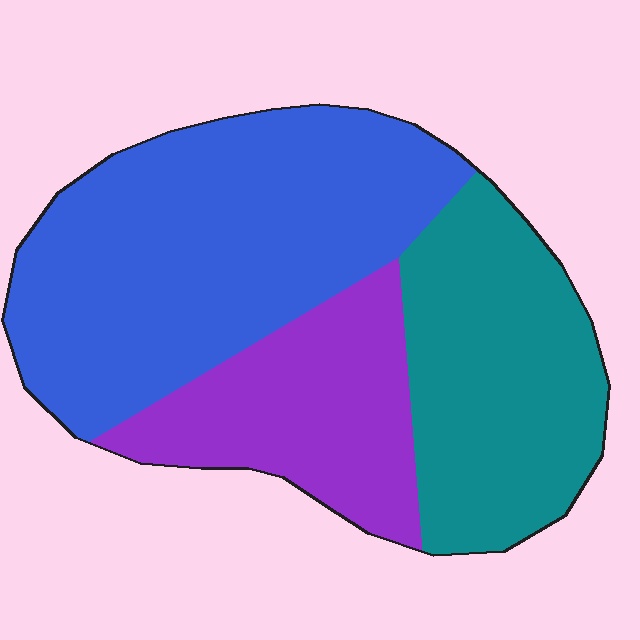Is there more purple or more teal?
Teal.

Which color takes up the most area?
Blue, at roughly 45%.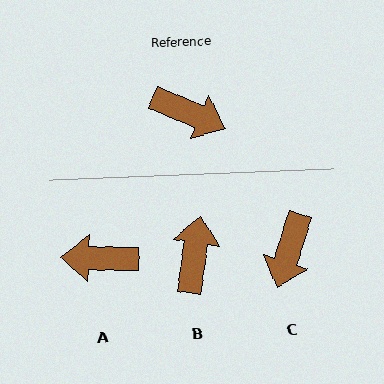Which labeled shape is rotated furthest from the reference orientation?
A, about 158 degrees away.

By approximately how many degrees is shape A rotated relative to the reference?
Approximately 158 degrees clockwise.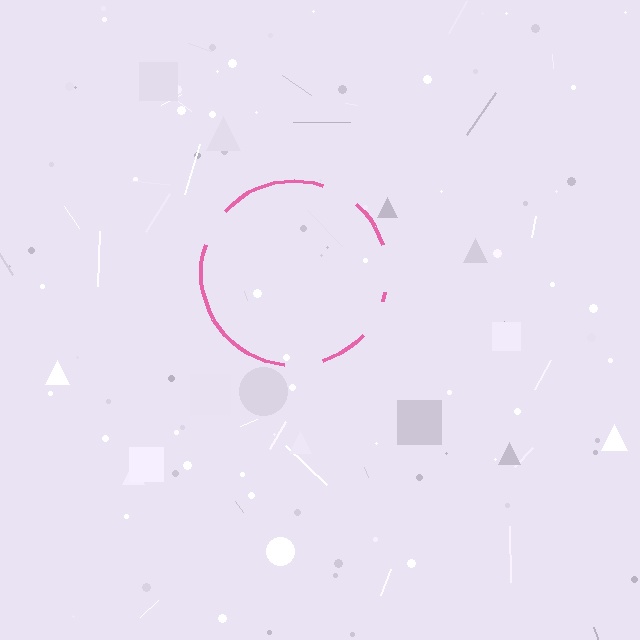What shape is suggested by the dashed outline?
The dashed outline suggests a circle.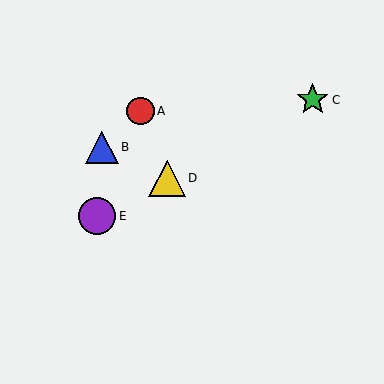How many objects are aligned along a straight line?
3 objects (C, D, E) are aligned along a straight line.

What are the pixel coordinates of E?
Object E is at (97, 216).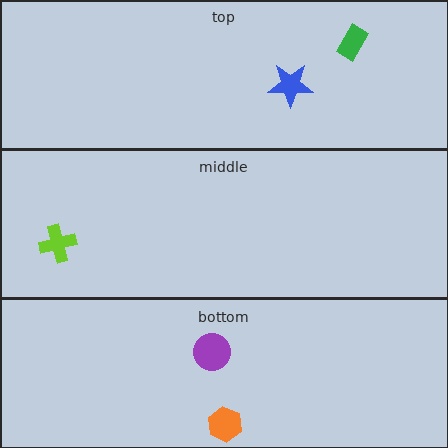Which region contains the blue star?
The top region.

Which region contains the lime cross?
The middle region.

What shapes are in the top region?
The blue star, the green rectangle.